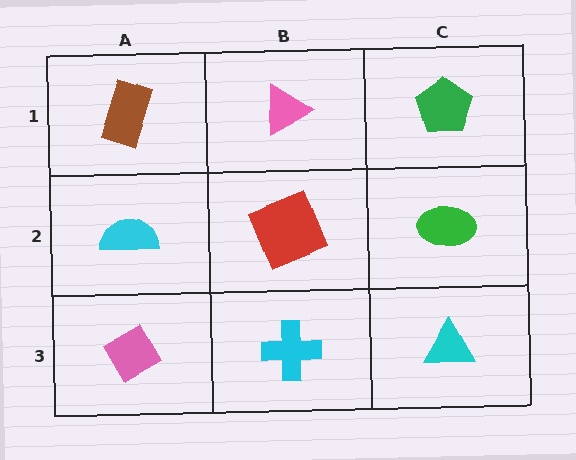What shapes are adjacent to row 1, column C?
A green ellipse (row 2, column C), a pink triangle (row 1, column B).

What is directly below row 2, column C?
A cyan triangle.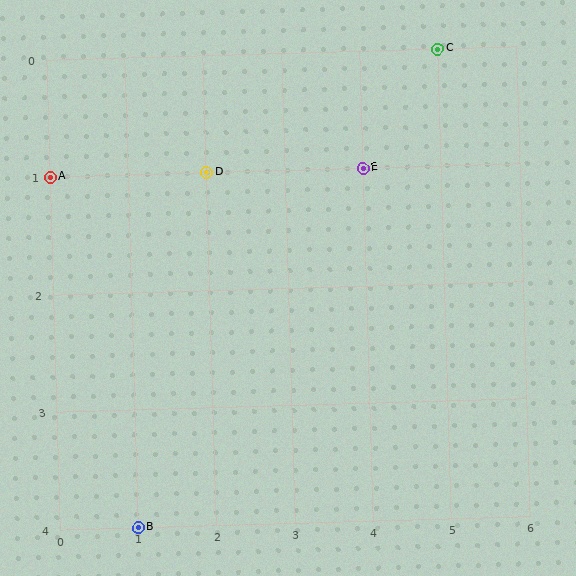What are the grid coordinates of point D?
Point D is at grid coordinates (2, 1).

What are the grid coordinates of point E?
Point E is at grid coordinates (4, 1).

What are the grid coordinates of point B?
Point B is at grid coordinates (1, 4).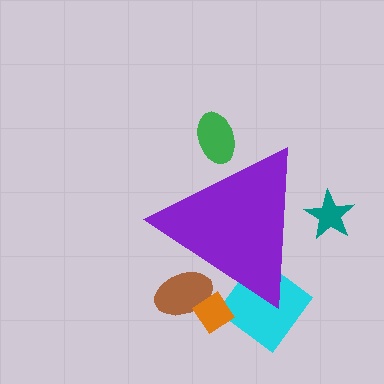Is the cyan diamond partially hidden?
Yes, the cyan diamond is partially hidden behind the purple triangle.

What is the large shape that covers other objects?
A purple triangle.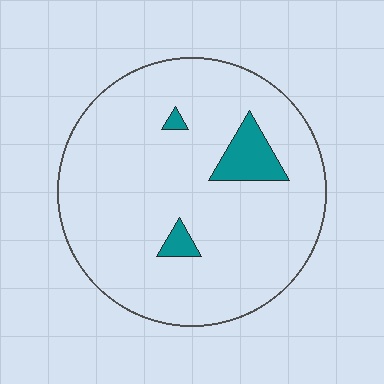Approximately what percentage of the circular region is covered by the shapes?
Approximately 5%.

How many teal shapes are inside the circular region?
3.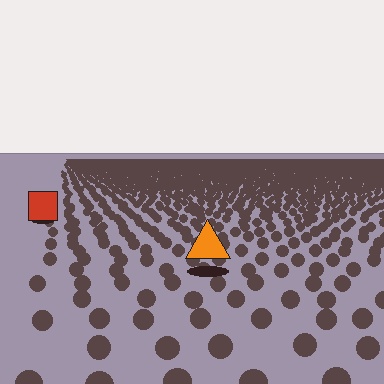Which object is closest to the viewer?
The orange triangle is closest. The texture marks near it are larger and more spread out.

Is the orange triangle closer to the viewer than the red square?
Yes. The orange triangle is closer — you can tell from the texture gradient: the ground texture is coarser near it.